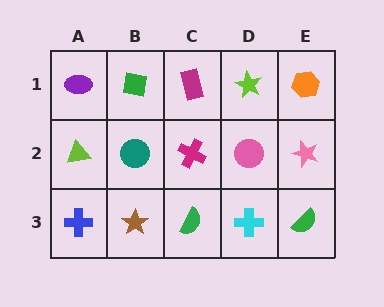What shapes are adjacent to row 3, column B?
A teal circle (row 2, column B), a blue cross (row 3, column A), a green semicircle (row 3, column C).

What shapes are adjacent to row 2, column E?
An orange hexagon (row 1, column E), a green semicircle (row 3, column E), a pink circle (row 2, column D).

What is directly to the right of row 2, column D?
A pink star.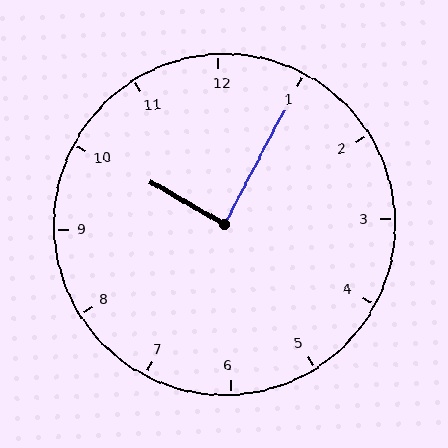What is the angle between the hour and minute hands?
Approximately 88 degrees.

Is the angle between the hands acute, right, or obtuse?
It is right.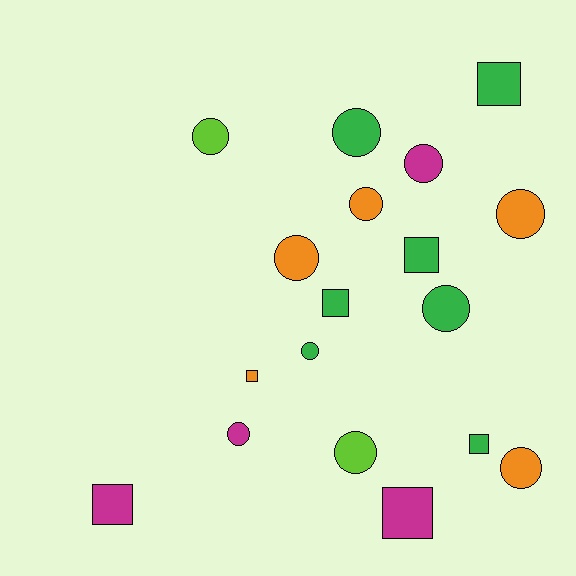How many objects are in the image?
There are 18 objects.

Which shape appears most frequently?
Circle, with 11 objects.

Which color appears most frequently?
Green, with 7 objects.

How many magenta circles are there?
There are 2 magenta circles.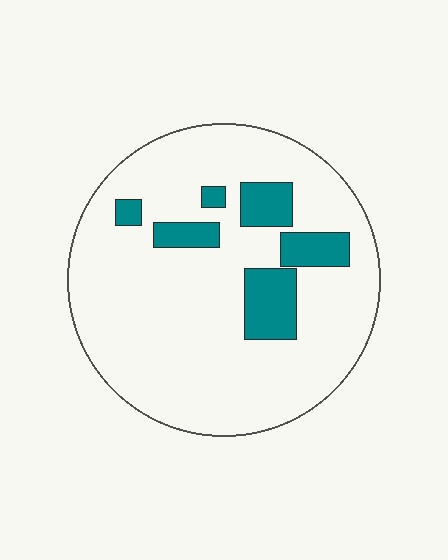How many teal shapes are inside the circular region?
6.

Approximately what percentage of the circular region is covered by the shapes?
Approximately 15%.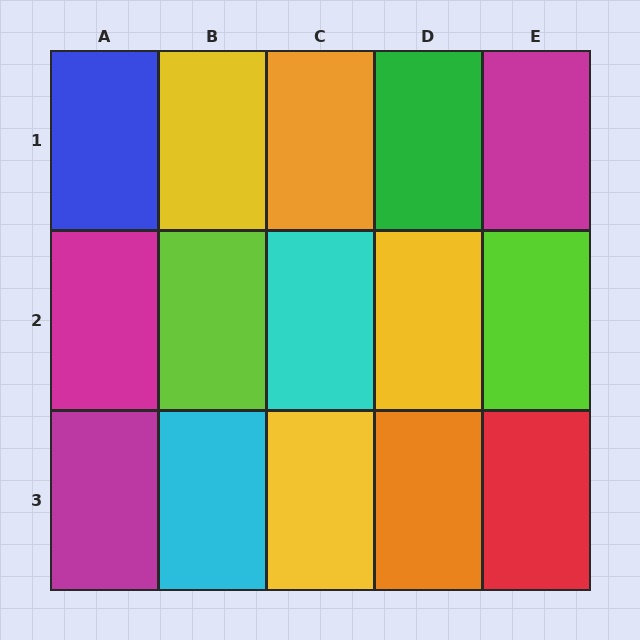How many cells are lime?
2 cells are lime.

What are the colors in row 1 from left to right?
Blue, yellow, orange, green, magenta.